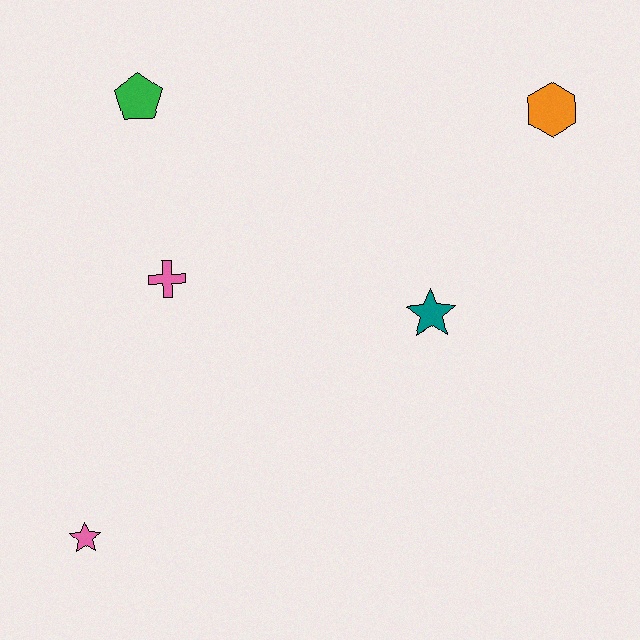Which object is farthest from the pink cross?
The orange hexagon is farthest from the pink cross.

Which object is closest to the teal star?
The orange hexagon is closest to the teal star.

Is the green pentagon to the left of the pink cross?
Yes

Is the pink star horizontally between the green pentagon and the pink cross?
No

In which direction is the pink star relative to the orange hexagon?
The pink star is to the left of the orange hexagon.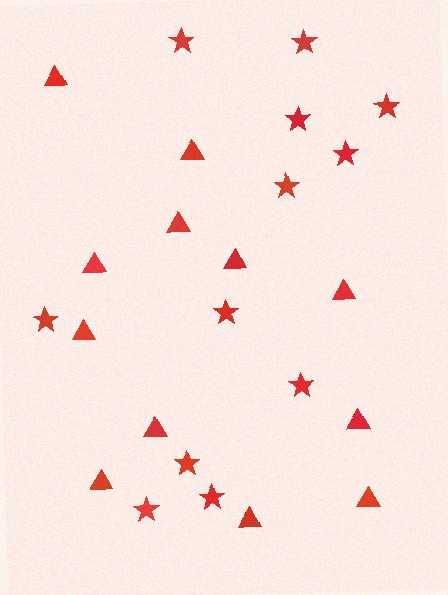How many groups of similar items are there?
There are 2 groups: one group of triangles (12) and one group of stars (12).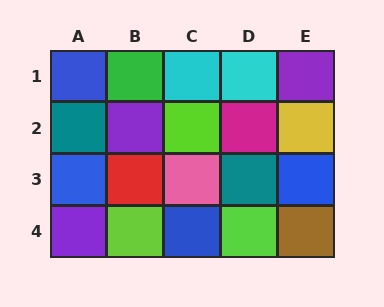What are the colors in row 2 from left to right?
Teal, purple, lime, magenta, yellow.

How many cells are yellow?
1 cell is yellow.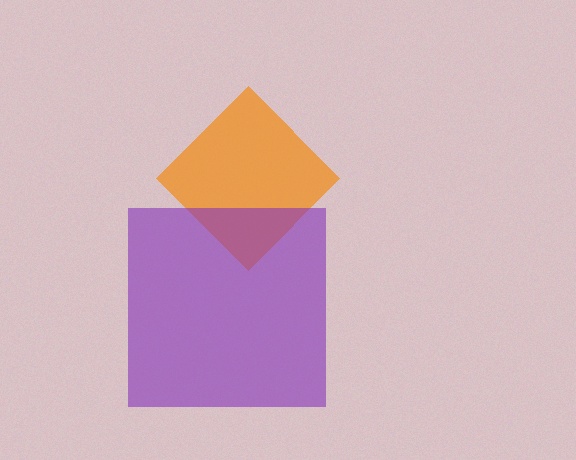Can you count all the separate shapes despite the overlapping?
Yes, there are 2 separate shapes.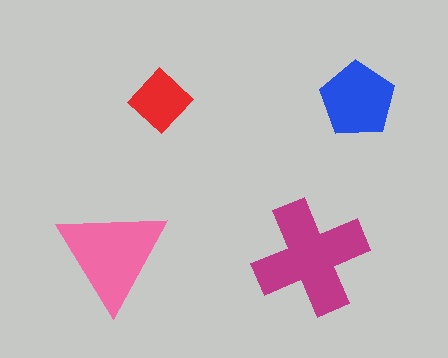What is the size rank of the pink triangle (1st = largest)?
2nd.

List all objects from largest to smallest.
The magenta cross, the pink triangle, the blue pentagon, the red diamond.